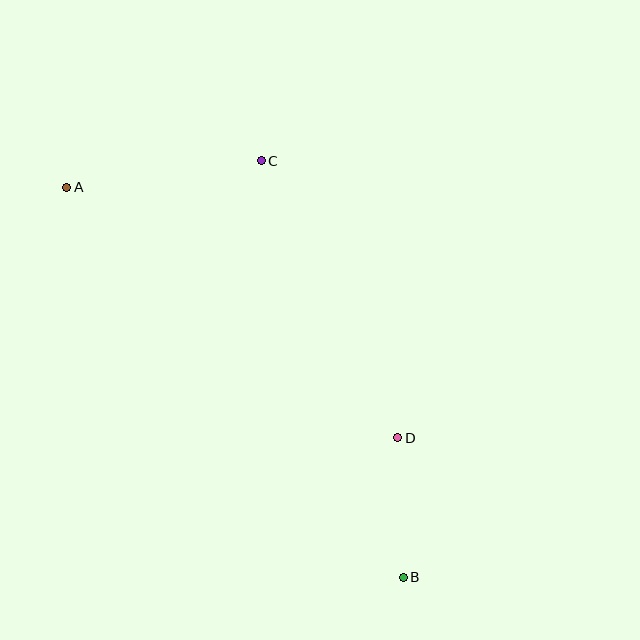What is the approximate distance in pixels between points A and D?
The distance between A and D is approximately 415 pixels.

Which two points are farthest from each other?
Points A and B are farthest from each other.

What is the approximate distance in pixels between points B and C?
The distance between B and C is approximately 440 pixels.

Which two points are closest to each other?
Points B and D are closest to each other.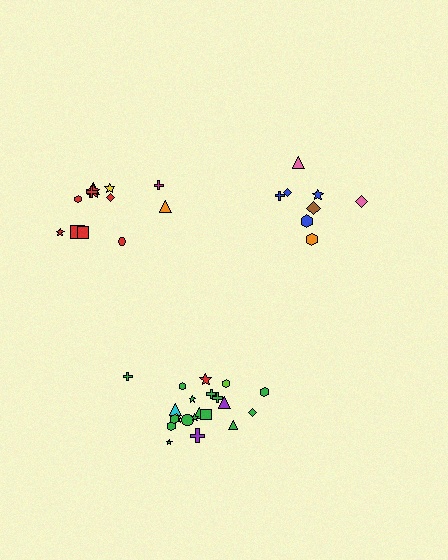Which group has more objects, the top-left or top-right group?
The top-left group.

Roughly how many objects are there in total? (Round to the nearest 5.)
Roughly 40 objects in total.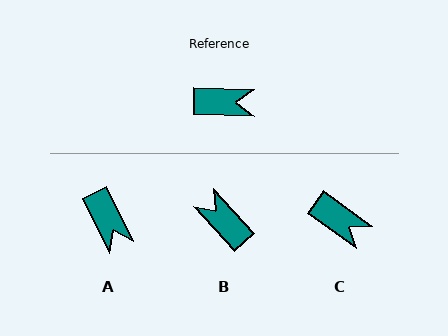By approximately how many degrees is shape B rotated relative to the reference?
Approximately 134 degrees counter-clockwise.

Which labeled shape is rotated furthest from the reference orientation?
B, about 134 degrees away.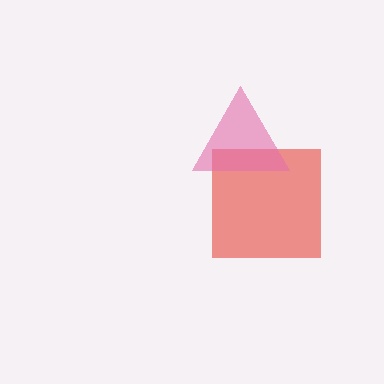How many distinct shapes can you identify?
There are 2 distinct shapes: a red square, a pink triangle.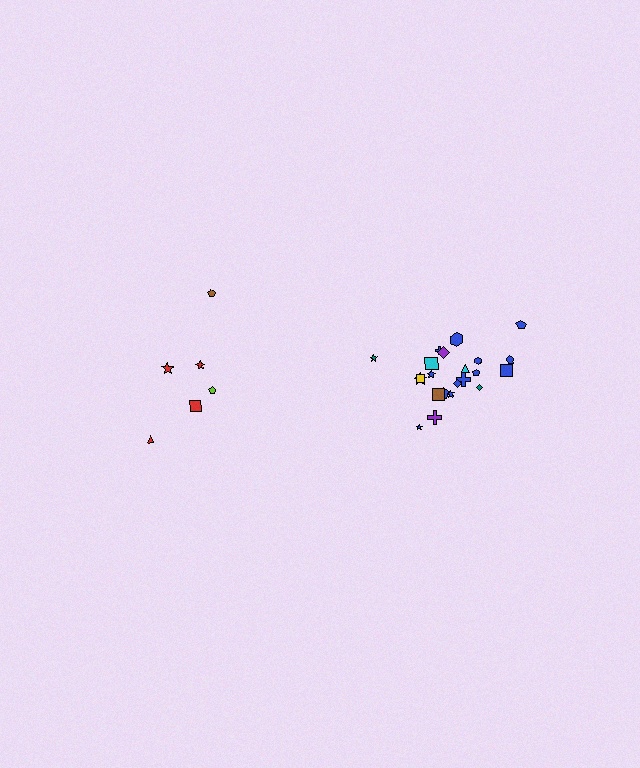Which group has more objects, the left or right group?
The right group.